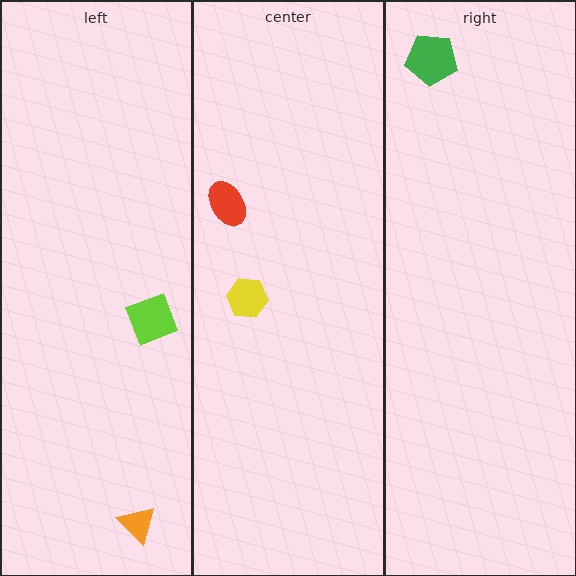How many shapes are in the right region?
1.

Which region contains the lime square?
The left region.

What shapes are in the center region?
The yellow hexagon, the red ellipse.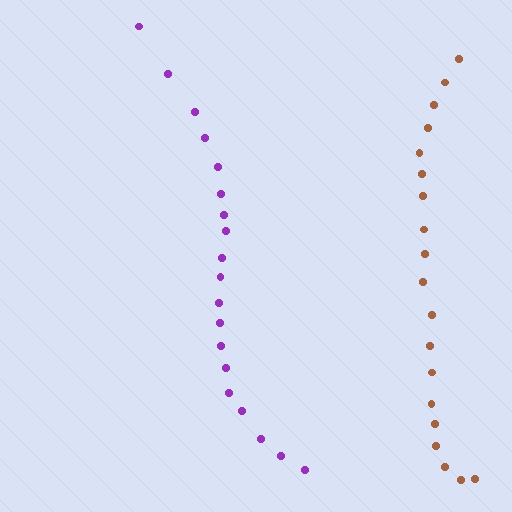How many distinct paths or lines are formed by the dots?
There are 2 distinct paths.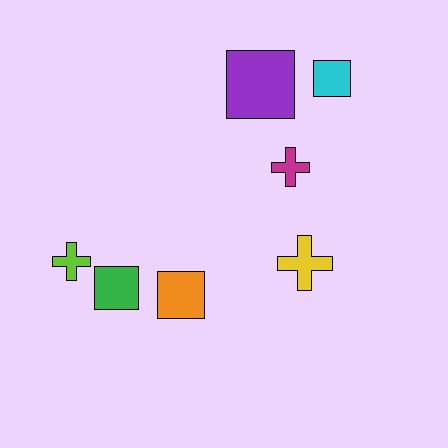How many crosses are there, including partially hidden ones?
There are 3 crosses.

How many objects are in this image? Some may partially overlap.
There are 7 objects.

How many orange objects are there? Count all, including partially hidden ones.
There is 1 orange object.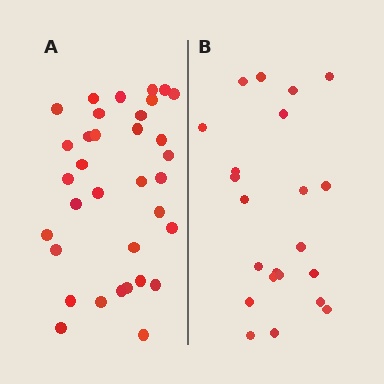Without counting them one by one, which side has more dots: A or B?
Region A (the left region) has more dots.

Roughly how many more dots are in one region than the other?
Region A has roughly 12 or so more dots than region B.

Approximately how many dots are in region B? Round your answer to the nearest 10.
About 20 dots. (The exact count is 22, which rounds to 20.)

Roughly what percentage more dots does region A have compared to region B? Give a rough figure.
About 55% more.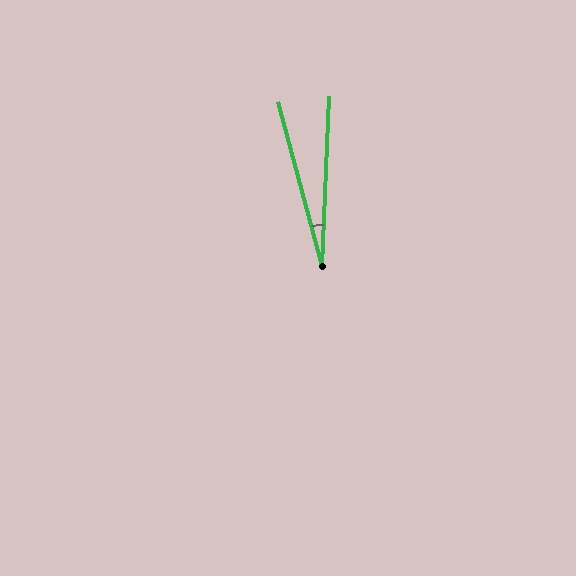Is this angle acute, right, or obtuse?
It is acute.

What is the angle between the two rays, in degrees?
Approximately 17 degrees.